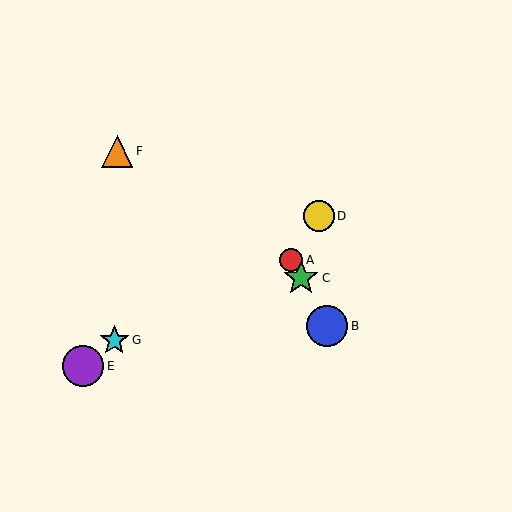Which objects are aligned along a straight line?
Objects A, B, C are aligned along a straight line.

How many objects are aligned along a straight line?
3 objects (A, B, C) are aligned along a straight line.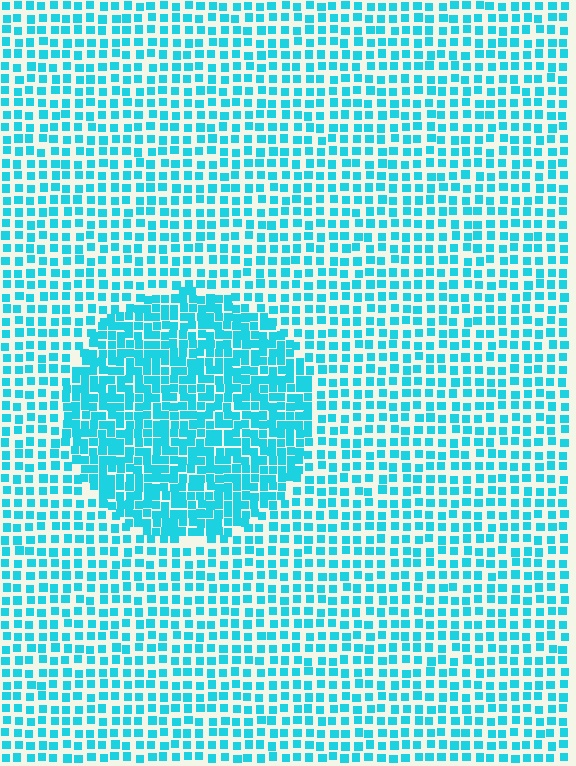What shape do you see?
I see a circle.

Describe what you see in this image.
The image contains small cyan elements arranged at two different densities. A circle-shaped region is visible where the elements are more densely packed than the surrounding area.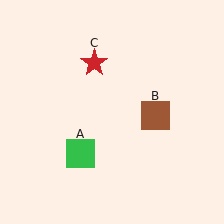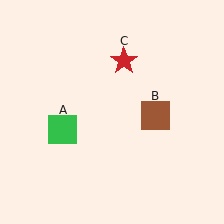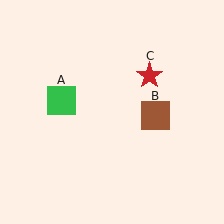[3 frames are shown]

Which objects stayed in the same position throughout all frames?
Brown square (object B) remained stationary.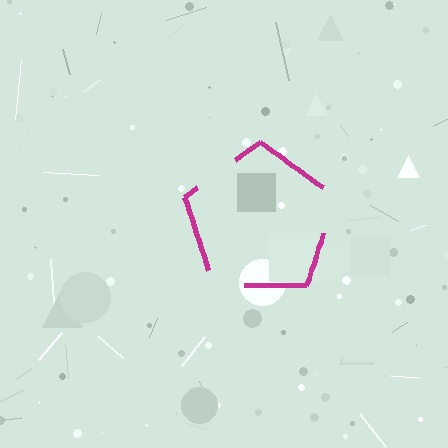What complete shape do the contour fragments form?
The contour fragments form a pentagon.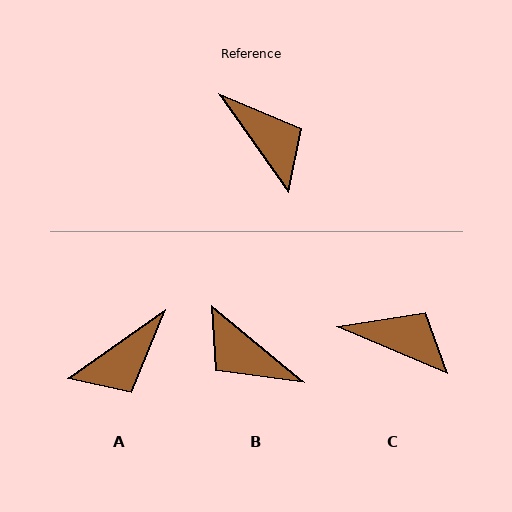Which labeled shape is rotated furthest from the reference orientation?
B, about 165 degrees away.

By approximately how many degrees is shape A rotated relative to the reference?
Approximately 90 degrees clockwise.